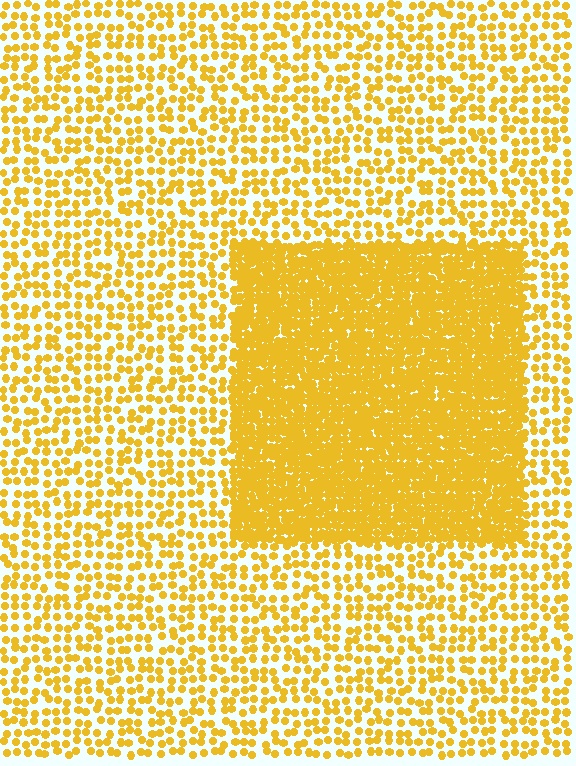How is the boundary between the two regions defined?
The boundary is defined by a change in element density (approximately 2.8x ratio). All elements are the same color, size, and shape.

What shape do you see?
I see a rectangle.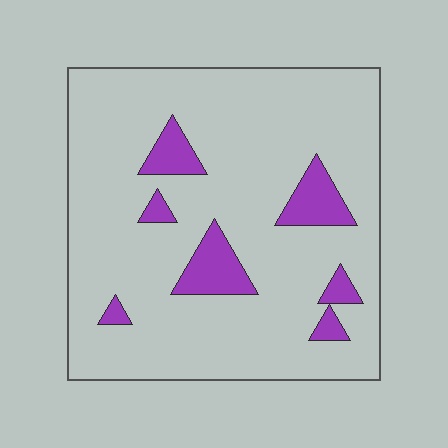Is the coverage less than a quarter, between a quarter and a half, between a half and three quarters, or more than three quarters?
Less than a quarter.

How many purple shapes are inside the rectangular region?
7.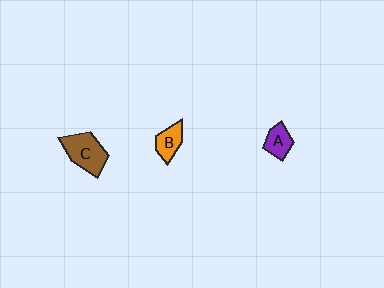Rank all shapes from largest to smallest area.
From largest to smallest: C (brown), B (orange), A (purple).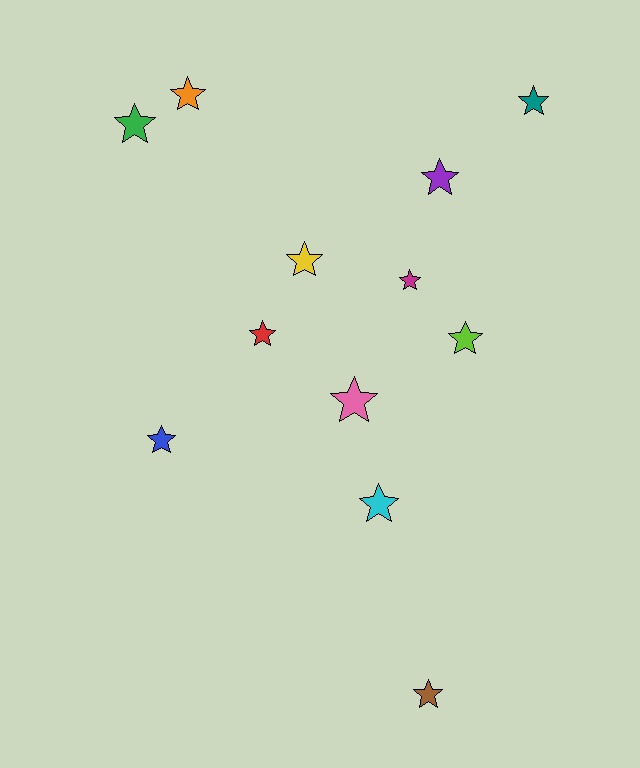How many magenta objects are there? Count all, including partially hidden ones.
There is 1 magenta object.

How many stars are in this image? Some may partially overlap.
There are 12 stars.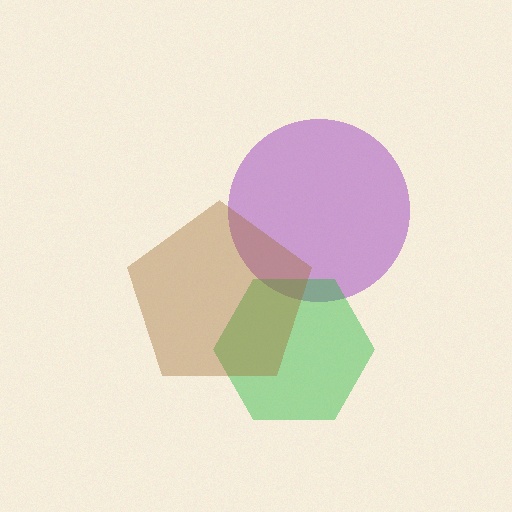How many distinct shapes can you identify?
There are 3 distinct shapes: a purple circle, a green hexagon, a brown pentagon.